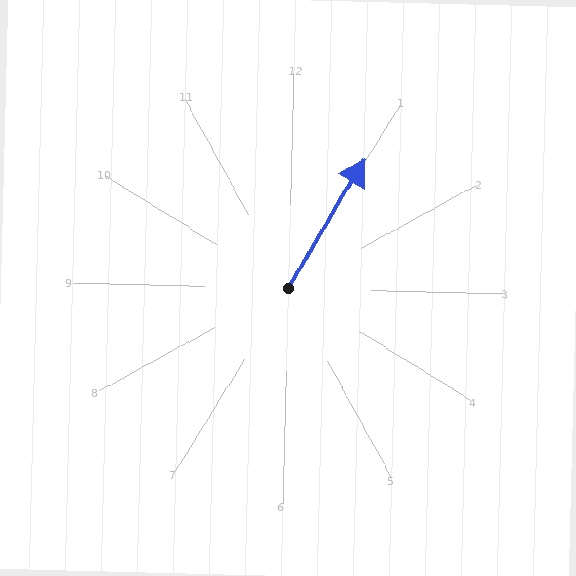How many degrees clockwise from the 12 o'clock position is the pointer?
Approximately 29 degrees.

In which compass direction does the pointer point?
Northeast.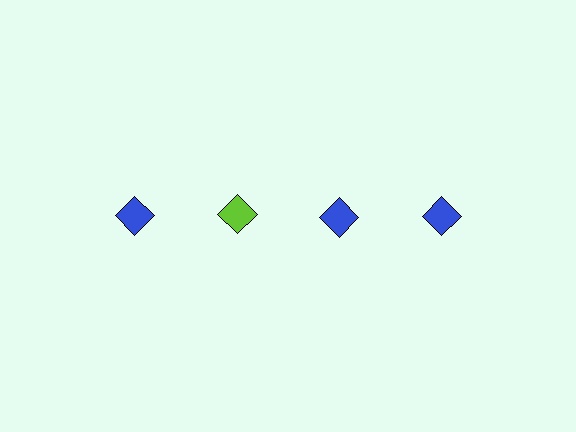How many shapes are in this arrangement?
There are 4 shapes arranged in a grid pattern.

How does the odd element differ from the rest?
It has a different color: lime instead of blue.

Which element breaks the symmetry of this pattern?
The lime diamond in the top row, second from left column breaks the symmetry. All other shapes are blue diamonds.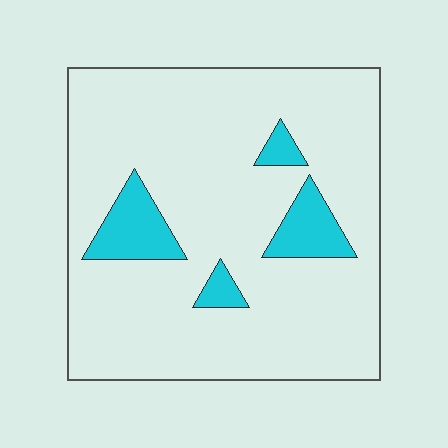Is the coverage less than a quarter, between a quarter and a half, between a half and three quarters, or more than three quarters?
Less than a quarter.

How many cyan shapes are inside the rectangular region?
4.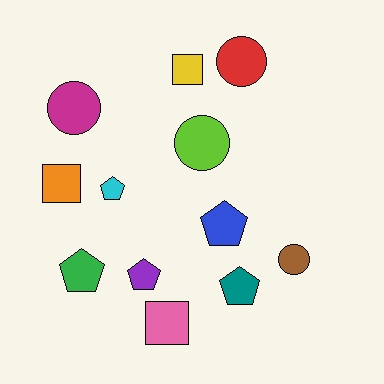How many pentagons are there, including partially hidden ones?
There are 5 pentagons.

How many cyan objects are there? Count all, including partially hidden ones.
There is 1 cyan object.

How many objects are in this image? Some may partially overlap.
There are 12 objects.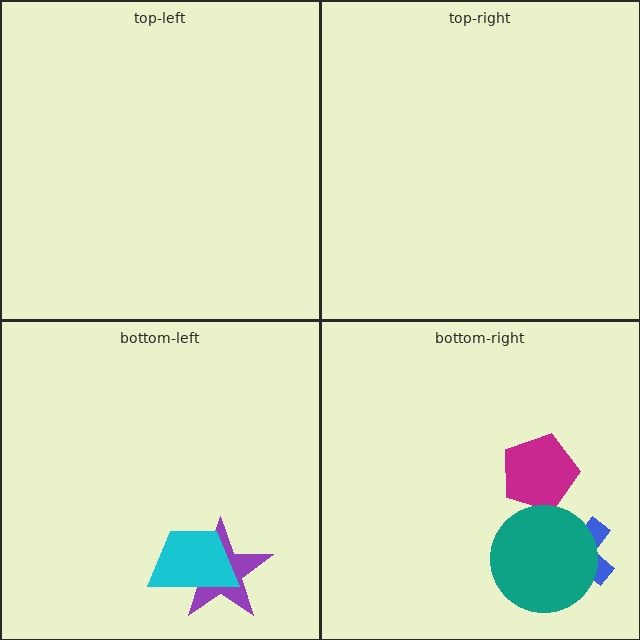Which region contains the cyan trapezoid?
The bottom-left region.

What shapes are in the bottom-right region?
The blue cross, the magenta pentagon, the pink ellipse, the teal circle.